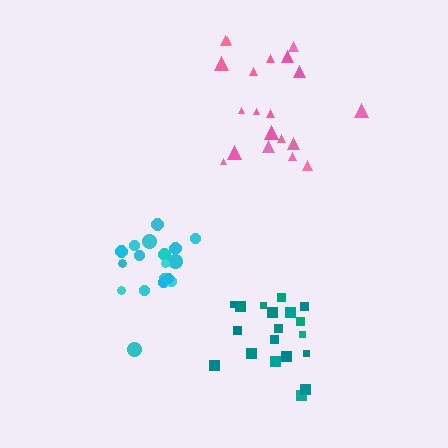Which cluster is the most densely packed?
Cyan.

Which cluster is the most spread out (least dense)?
Teal.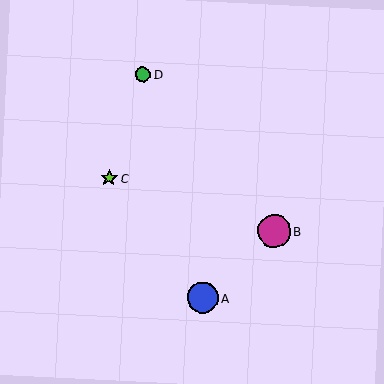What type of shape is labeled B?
Shape B is a magenta circle.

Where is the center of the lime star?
The center of the lime star is at (109, 178).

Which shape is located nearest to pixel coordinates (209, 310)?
The blue circle (labeled A) at (203, 298) is nearest to that location.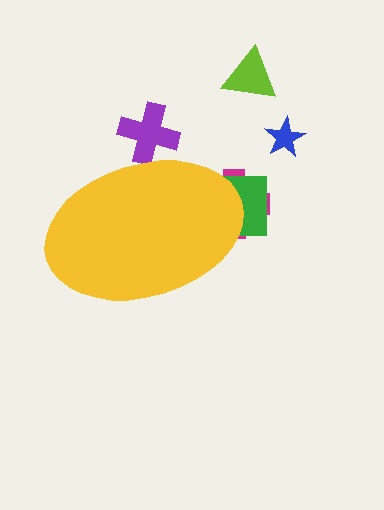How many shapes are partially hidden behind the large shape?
3 shapes are partially hidden.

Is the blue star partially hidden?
No, the blue star is fully visible.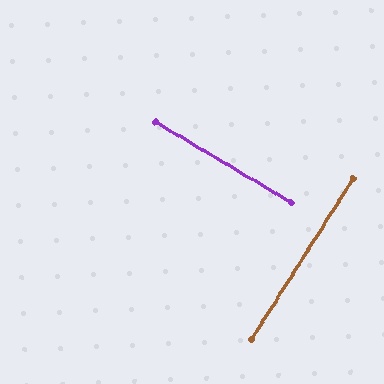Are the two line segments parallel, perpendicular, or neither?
Perpendicular — they meet at approximately 88°.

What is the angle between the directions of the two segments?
Approximately 88 degrees.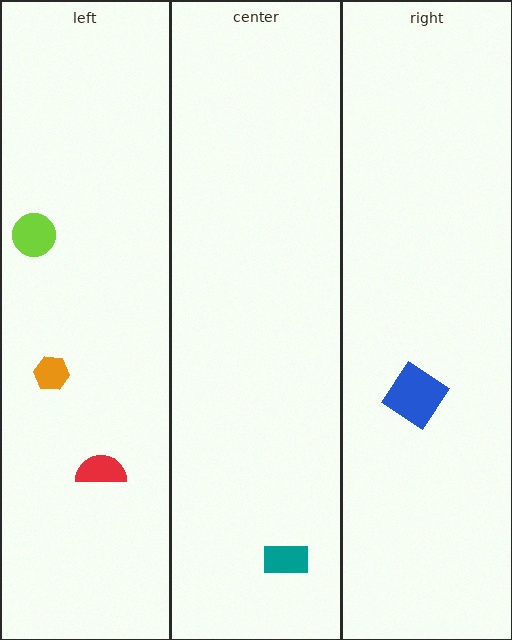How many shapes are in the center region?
1.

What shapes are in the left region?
The orange hexagon, the lime circle, the red semicircle.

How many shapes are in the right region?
1.